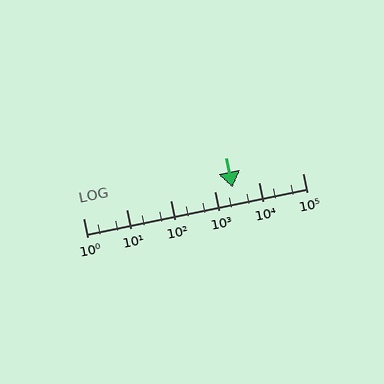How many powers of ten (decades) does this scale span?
The scale spans 5 decades, from 1 to 100000.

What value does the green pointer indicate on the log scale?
The pointer indicates approximately 2500.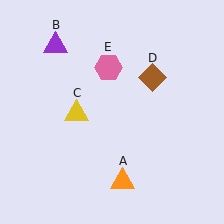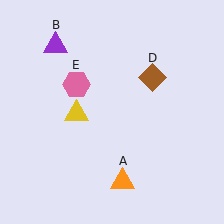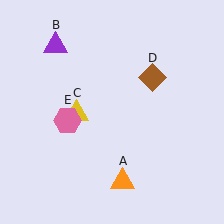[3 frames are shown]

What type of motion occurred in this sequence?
The pink hexagon (object E) rotated counterclockwise around the center of the scene.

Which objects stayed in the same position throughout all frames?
Orange triangle (object A) and purple triangle (object B) and yellow triangle (object C) and brown diamond (object D) remained stationary.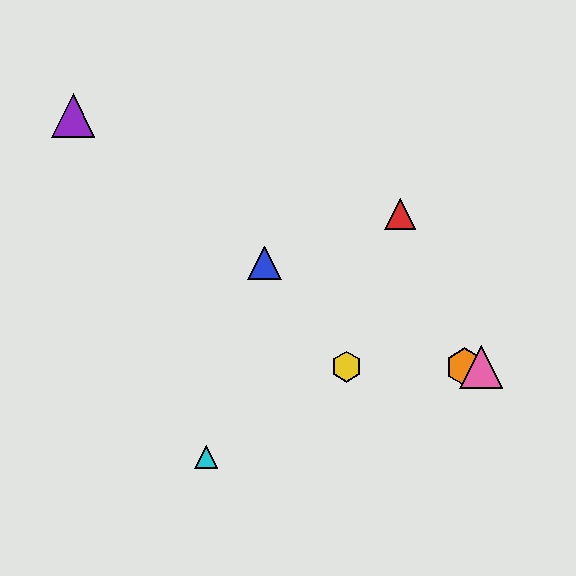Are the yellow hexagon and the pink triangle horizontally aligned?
Yes, both are at y≈367.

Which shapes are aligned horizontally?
The green triangle, the yellow hexagon, the orange hexagon, the pink triangle are aligned horizontally.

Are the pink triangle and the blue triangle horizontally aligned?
No, the pink triangle is at y≈367 and the blue triangle is at y≈263.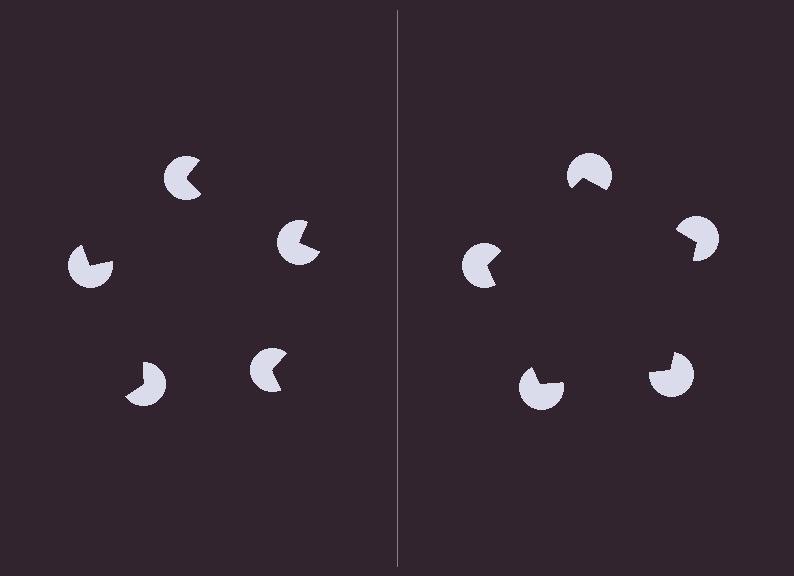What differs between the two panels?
The pac-man discs are positioned identically on both sides; only the wedge orientations differ. On the right they align to a pentagon; on the left they are misaligned.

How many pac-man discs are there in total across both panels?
10 — 5 on each side.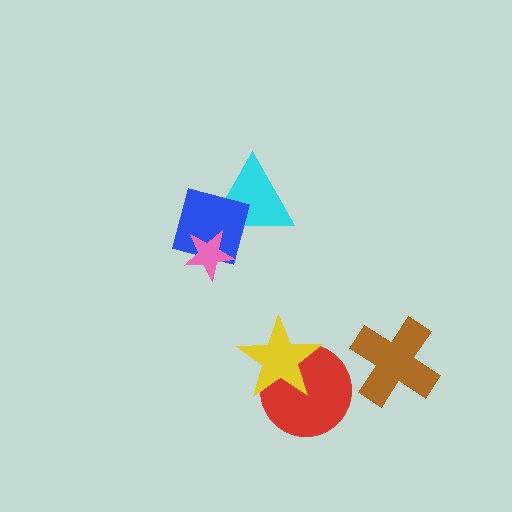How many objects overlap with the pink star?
1 object overlaps with the pink star.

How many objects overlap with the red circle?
1 object overlaps with the red circle.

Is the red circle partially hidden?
Yes, it is partially covered by another shape.